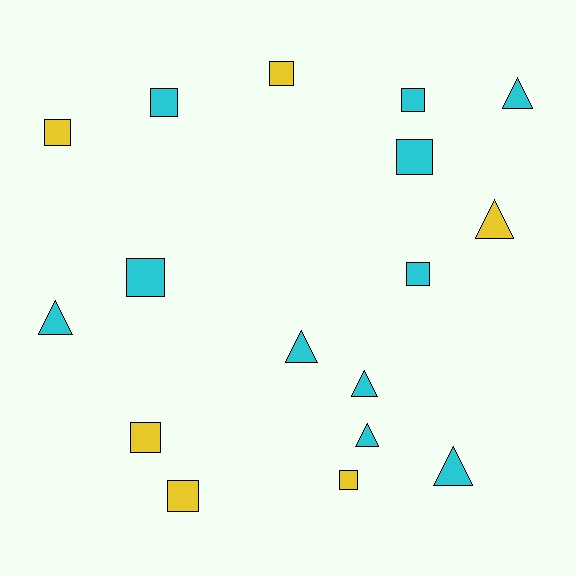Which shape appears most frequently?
Square, with 10 objects.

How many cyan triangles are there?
There are 6 cyan triangles.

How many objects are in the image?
There are 17 objects.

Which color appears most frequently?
Cyan, with 11 objects.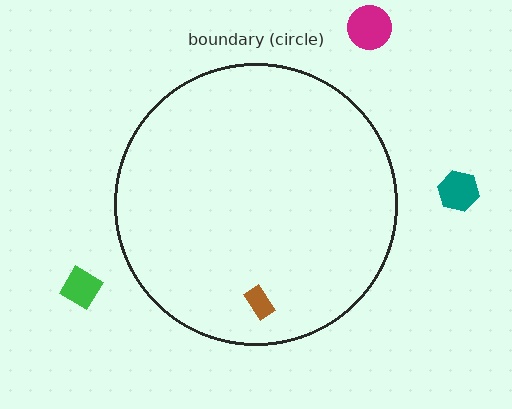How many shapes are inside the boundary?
1 inside, 3 outside.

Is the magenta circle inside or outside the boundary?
Outside.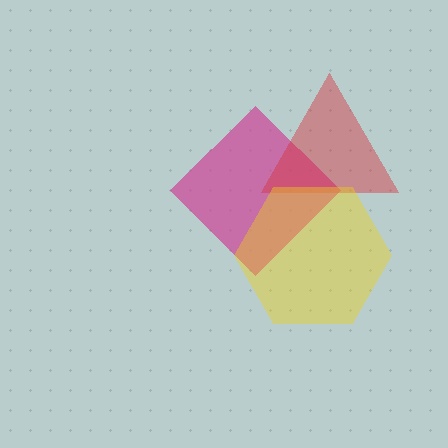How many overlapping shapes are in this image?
There are 3 overlapping shapes in the image.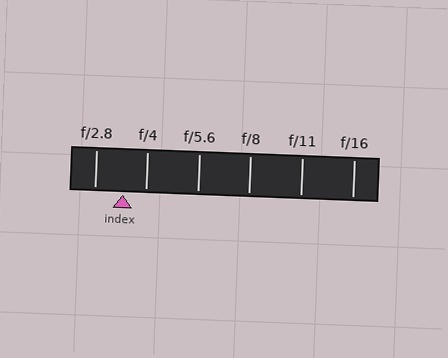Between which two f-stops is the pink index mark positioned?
The index mark is between f/2.8 and f/4.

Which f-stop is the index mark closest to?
The index mark is closest to f/4.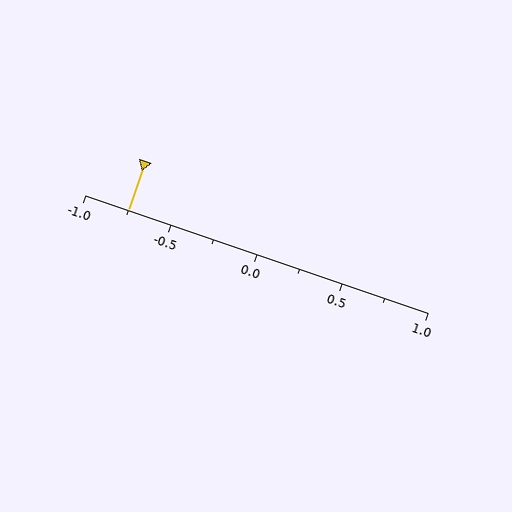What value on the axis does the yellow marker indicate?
The marker indicates approximately -0.75.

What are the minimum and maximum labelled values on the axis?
The axis runs from -1.0 to 1.0.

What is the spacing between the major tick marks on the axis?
The major ticks are spaced 0.5 apart.